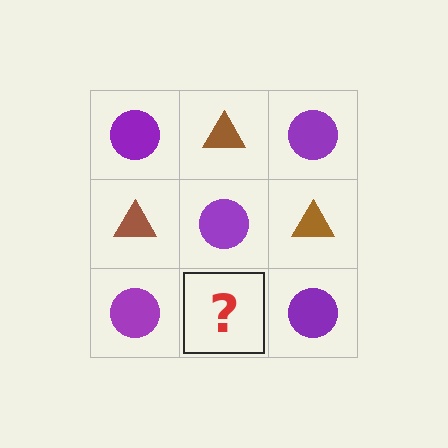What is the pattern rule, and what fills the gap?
The rule is that it alternates purple circle and brown triangle in a checkerboard pattern. The gap should be filled with a brown triangle.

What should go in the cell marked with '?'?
The missing cell should contain a brown triangle.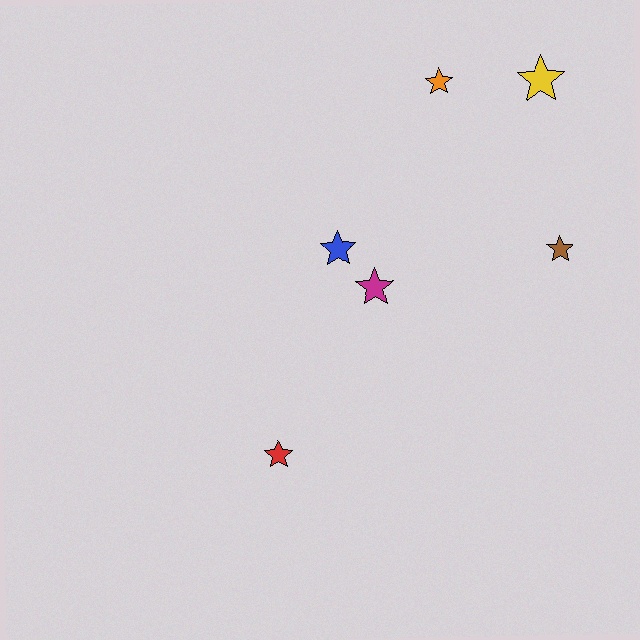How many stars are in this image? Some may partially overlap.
There are 6 stars.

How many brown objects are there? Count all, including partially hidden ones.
There is 1 brown object.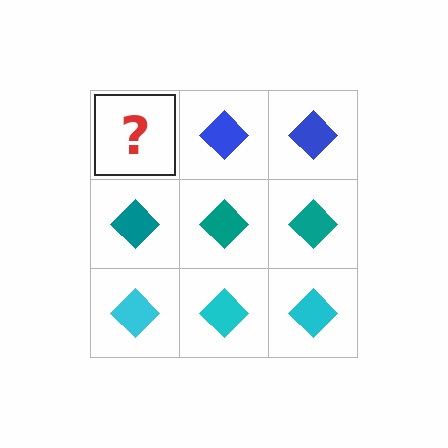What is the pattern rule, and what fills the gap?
The rule is that each row has a consistent color. The gap should be filled with a blue diamond.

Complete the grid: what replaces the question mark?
The question mark should be replaced with a blue diamond.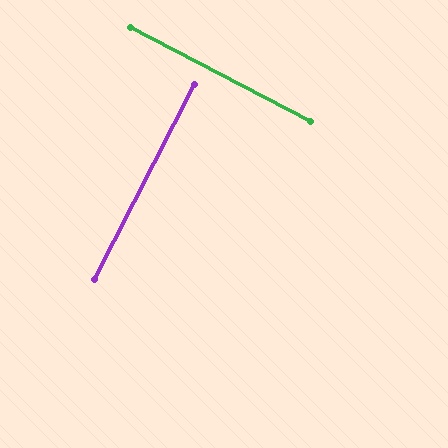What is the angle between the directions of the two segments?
Approximately 90 degrees.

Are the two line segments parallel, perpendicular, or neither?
Perpendicular — they meet at approximately 90°.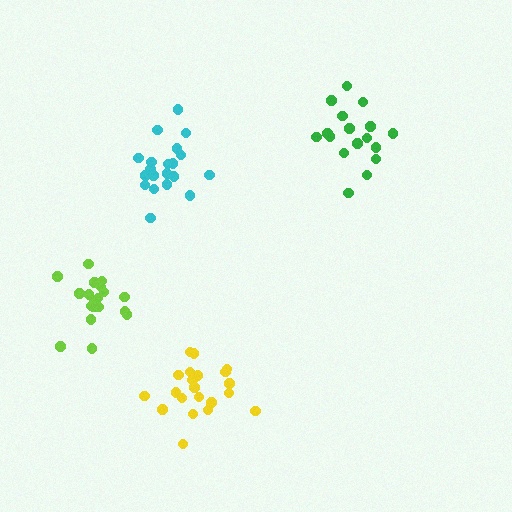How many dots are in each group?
Group 1: 21 dots, Group 2: 20 dots, Group 3: 19 dots, Group 4: 17 dots (77 total).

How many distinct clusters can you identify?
There are 4 distinct clusters.